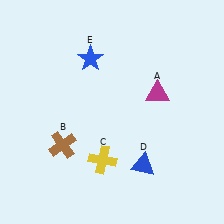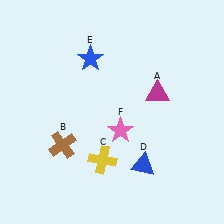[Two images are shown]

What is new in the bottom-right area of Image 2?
A pink star (F) was added in the bottom-right area of Image 2.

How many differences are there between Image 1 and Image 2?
There is 1 difference between the two images.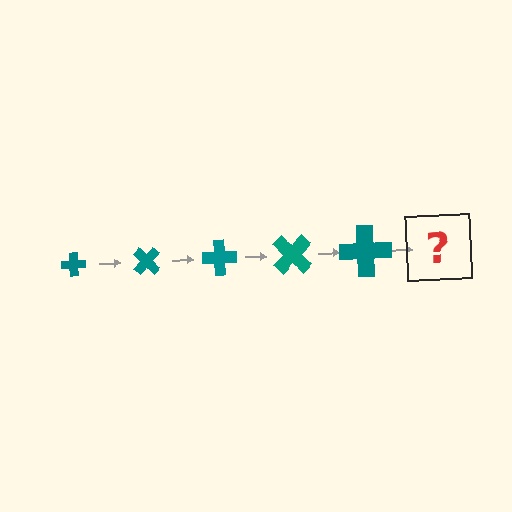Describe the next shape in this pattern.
It should be a cross, larger than the previous one and rotated 225 degrees from the start.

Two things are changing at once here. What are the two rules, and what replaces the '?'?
The two rules are that the cross grows larger each step and it rotates 45 degrees each step. The '?' should be a cross, larger than the previous one and rotated 225 degrees from the start.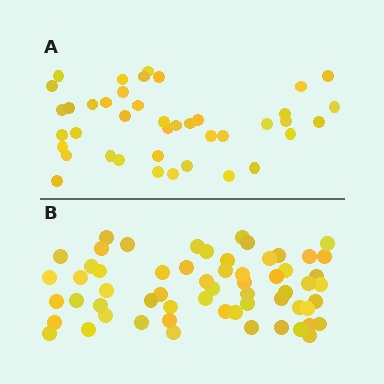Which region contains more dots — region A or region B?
Region B (the bottom region) has more dots.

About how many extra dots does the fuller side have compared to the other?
Region B has approximately 20 more dots than region A.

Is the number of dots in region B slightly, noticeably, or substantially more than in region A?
Region B has substantially more. The ratio is roughly 1.5 to 1.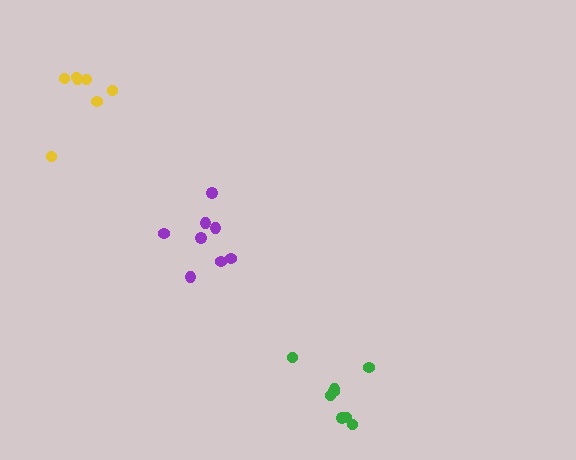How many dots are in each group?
Group 1: 8 dots, Group 2: 7 dots, Group 3: 8 dots (23 total).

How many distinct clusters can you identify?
There are 3 distinct clusters.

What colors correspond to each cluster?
The clusters are colored: green, yellow, purple.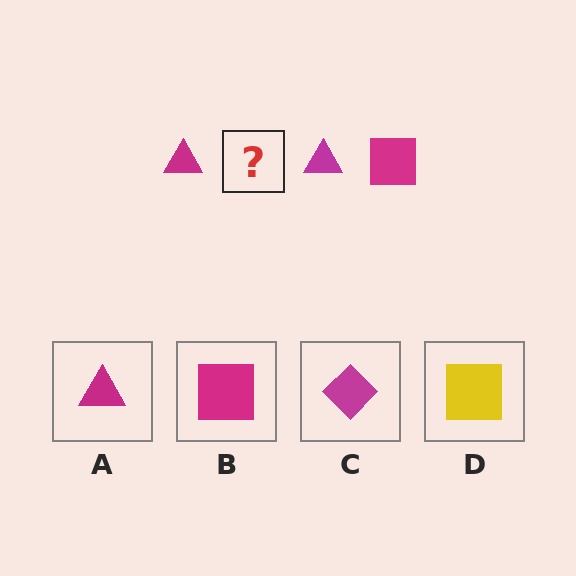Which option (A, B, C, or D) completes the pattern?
B.